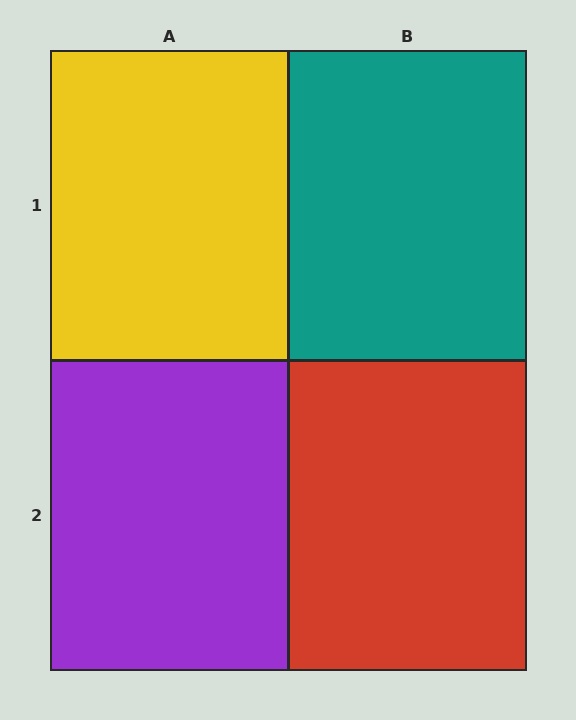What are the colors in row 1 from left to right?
Yellow, teal.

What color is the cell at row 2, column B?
Red.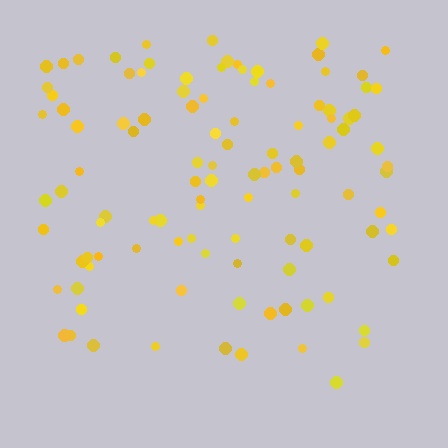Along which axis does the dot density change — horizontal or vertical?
Vertical.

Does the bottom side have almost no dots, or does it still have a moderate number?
Still a moderate number, just noticeably fewer than the top.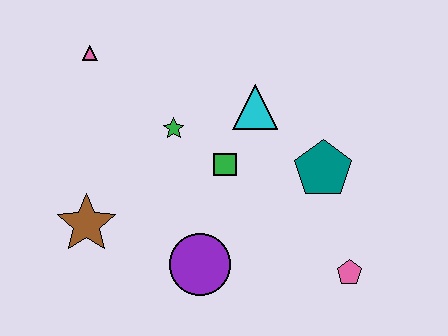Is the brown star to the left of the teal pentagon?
Yes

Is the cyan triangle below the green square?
No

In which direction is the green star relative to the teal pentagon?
The green star is to the left of the teal pentagon.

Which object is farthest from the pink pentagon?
The pink triangle is farthest from the pink pentagon.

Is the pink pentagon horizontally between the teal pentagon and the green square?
No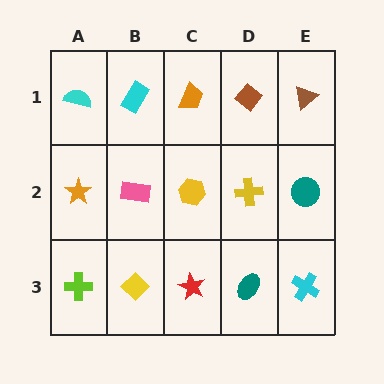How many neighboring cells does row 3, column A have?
2.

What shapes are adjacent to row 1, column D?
A yellow cross (row 2, column D), an orange trapezoid (row 1, column C), a brown triangle (row 1, column E).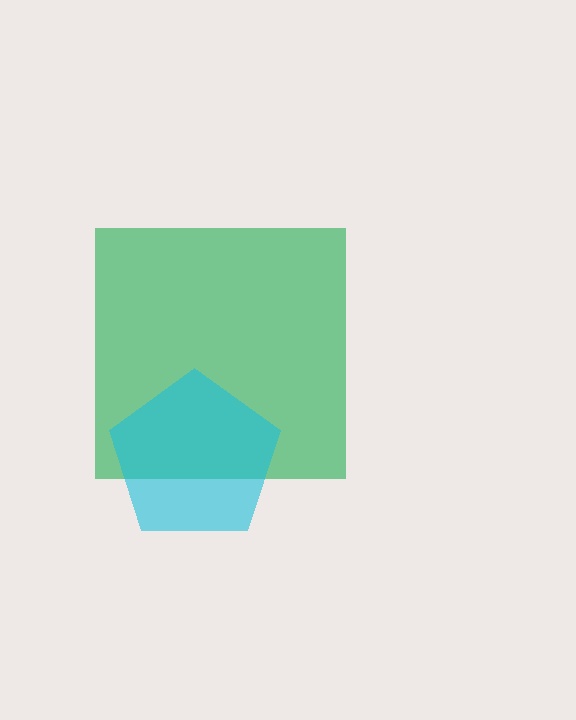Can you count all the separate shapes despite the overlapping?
Yes, there are 2 separate shapes.